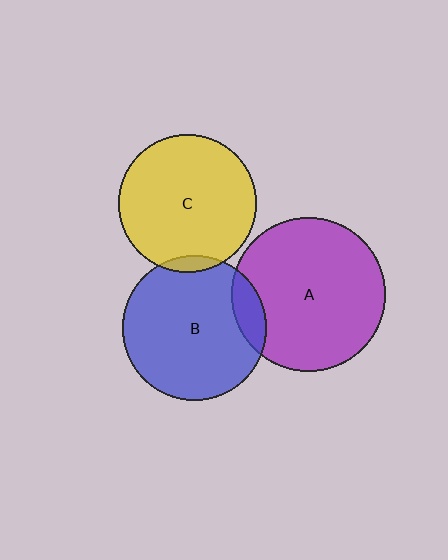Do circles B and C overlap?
Yes.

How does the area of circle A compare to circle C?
Approximately 1.2 times.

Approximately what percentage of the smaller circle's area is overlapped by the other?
Approximately 5%.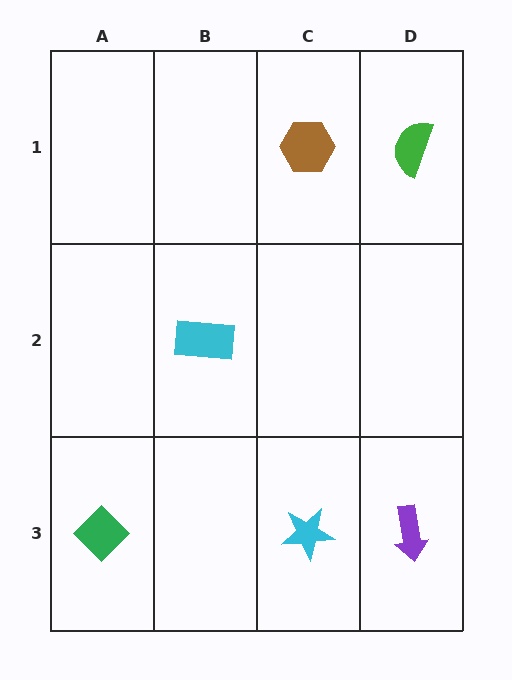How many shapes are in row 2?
1 shape.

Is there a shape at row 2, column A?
No, that cell is empty.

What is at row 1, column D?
A green semicircle.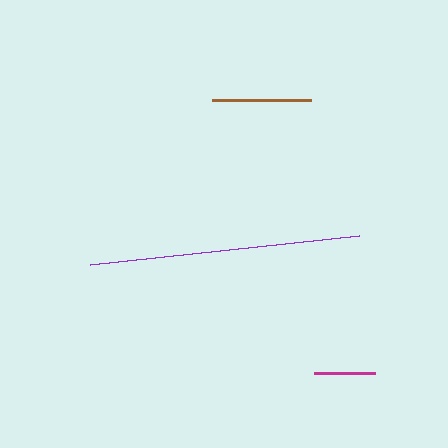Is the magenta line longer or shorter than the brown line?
The brown line is longer than the magenta line.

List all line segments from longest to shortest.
From longest to shortest: purple, brown, magenta.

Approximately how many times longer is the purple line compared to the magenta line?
The purple line is approximately 4.5 times the length of the magenta line.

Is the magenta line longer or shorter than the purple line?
The purple line is longer than the magenta line.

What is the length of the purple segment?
The purple segment is approximately 271 pixels long.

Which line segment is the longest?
The purple line is the longest at approximately 271 pixels.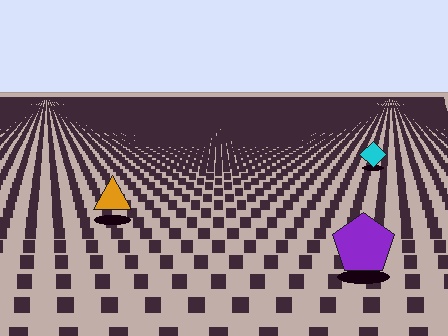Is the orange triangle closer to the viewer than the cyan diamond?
Yes. The orange triangle is closer — you can tell from the texture gradient: the ground texture is coarser near it.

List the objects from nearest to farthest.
From nearest to farthest: the purple pentagon, the orange triangle, the cyan diamond.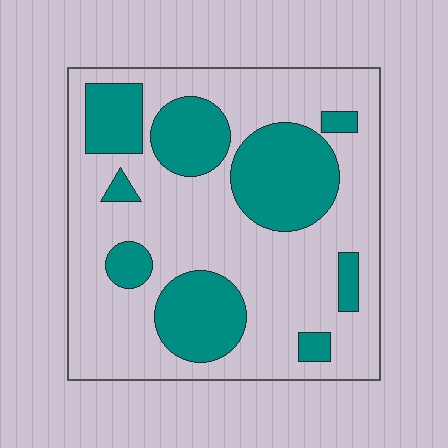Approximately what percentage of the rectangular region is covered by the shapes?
Approximately 30%.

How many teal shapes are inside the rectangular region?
9.